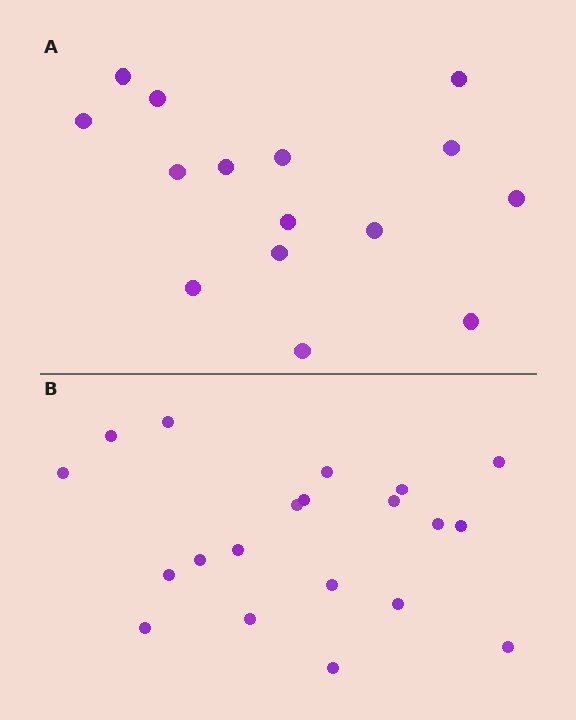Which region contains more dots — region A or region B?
Region B (the bottom region) has more dots.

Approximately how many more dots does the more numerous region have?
Region B has about 5 more dots than region A.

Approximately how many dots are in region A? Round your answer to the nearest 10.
About 20 dots. (The exact count is 15, which rounds to 20.)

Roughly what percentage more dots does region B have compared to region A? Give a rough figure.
About 35% more.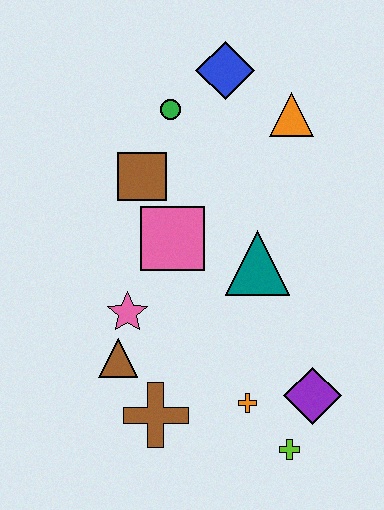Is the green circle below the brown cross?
No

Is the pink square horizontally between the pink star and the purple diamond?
Yes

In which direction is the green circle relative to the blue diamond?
The green circle is to the left of the blue diamond.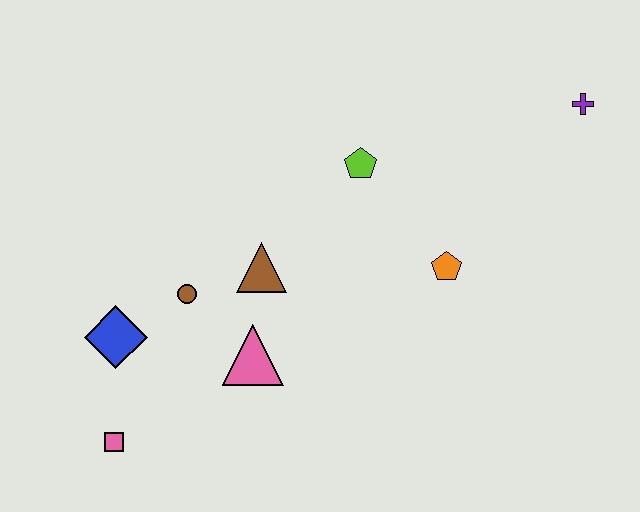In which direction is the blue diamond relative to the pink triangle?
The blue diamond is to the left of the pink triangle.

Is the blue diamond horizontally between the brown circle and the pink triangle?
No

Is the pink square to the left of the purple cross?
Yes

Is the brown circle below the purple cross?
Yes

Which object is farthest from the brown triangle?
The purple cross is farthest from the brown triangle.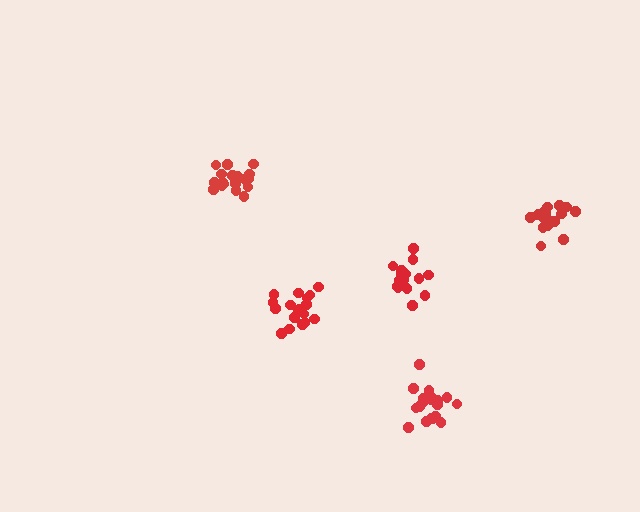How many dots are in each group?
Group 1: 19 dots, Group 2: 15 dots, Group 3: 17 dots, Group 4: 18 dots, Group 5: 20 dots (89 total).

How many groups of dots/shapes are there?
There are 5 groups.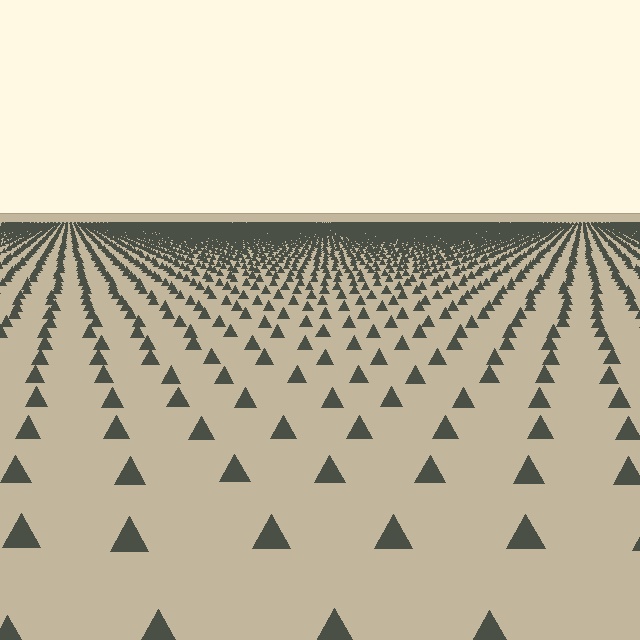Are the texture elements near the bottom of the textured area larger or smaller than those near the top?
Larger. Near the bottom, elements are closer to the viewer and appear at a bigger on-screen size.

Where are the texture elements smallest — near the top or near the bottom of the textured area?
Near the top.